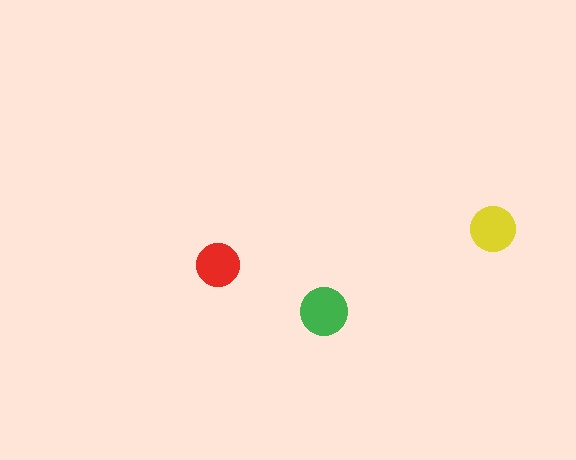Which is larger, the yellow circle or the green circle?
The green one.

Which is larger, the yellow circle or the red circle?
The yellow one.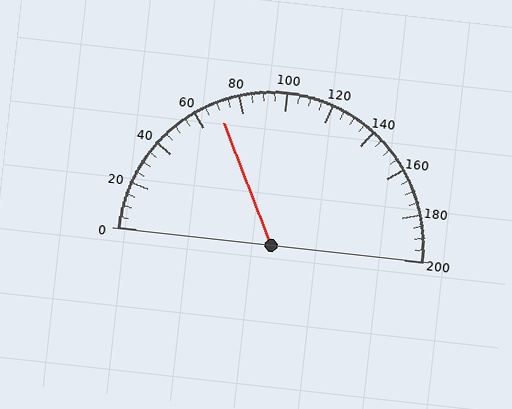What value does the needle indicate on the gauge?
The needle indicates approximately 70.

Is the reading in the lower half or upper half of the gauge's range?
The reading is in the lower half of the range (0 to 200).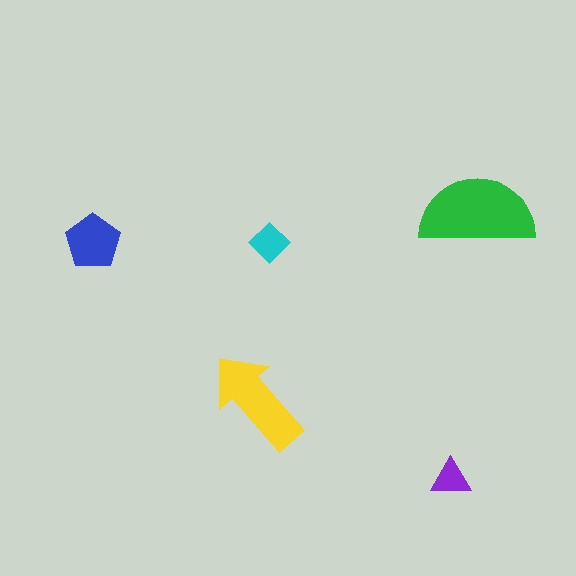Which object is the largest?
The green semicircle.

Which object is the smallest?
The purple triangle.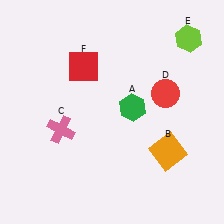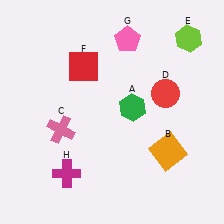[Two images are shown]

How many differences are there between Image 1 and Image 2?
There are 2 differences between the two images.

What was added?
A pink pentagon (G), a magenta cross (H) were added in Image 2.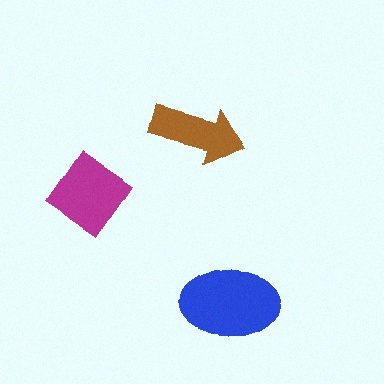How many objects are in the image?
There are 3 objects in the image.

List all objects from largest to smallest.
The blue ellipse, the magenta diamond, the brown arrow.